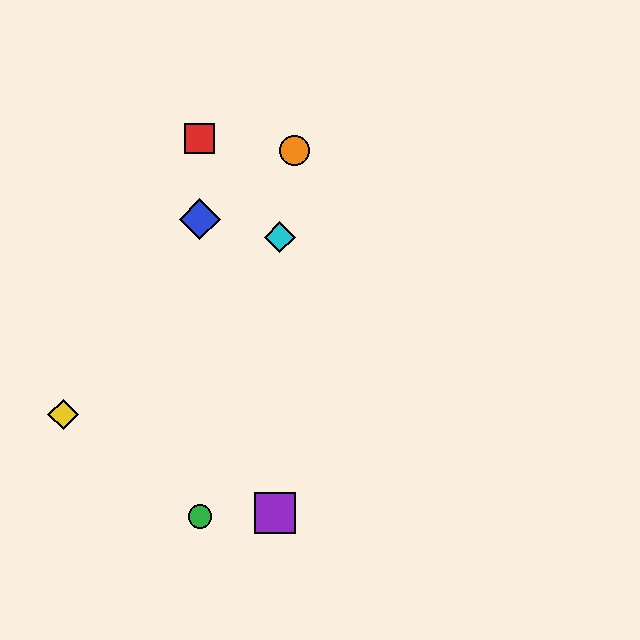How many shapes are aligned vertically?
3 shapes (the red square, the blue diamond, the green circle) are aligned vertically.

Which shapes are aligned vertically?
The red square, the blue diamond, the green circle are aligned vertically.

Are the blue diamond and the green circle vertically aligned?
Yes, both are at x≈200.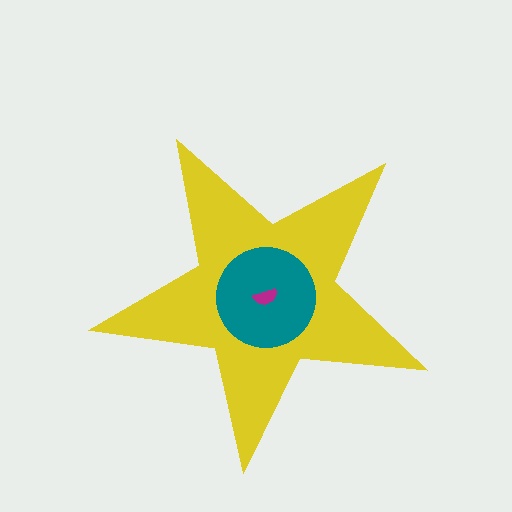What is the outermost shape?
The yellow star.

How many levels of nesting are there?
3.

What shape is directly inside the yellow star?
The teal circle.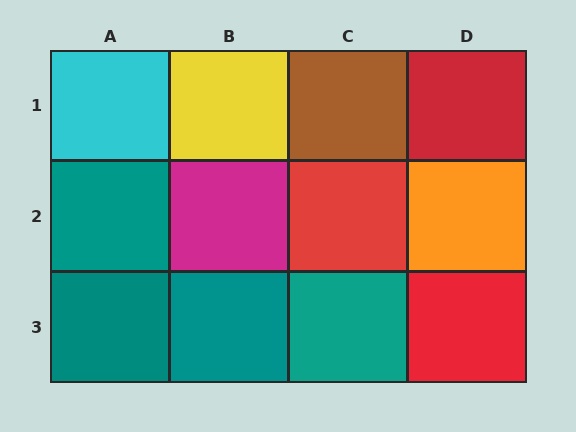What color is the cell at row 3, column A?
Teal.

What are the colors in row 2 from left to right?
Teal, magenta, red, orange.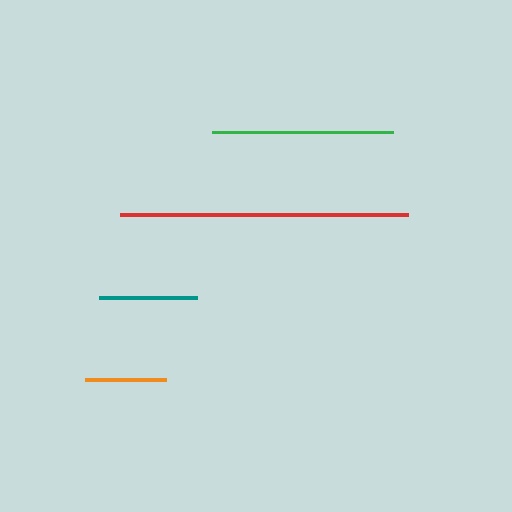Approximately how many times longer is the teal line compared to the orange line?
The teal line is approximately 1.2 times the length of the orange line.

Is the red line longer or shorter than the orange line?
The red line is longer than the orange line.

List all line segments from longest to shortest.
From longest to shortest: red, green, teal, orange.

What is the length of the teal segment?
The teal segment is approximately 98 pixels long.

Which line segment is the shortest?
The orange line is the shortest at approximately 81 pixels.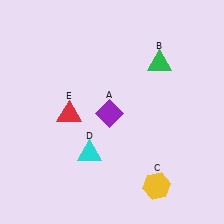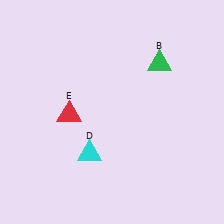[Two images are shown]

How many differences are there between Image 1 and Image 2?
There are 2 differences between the two images.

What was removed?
The yellow hexagon (C), the purple diamond (A) were removed in Image 2.